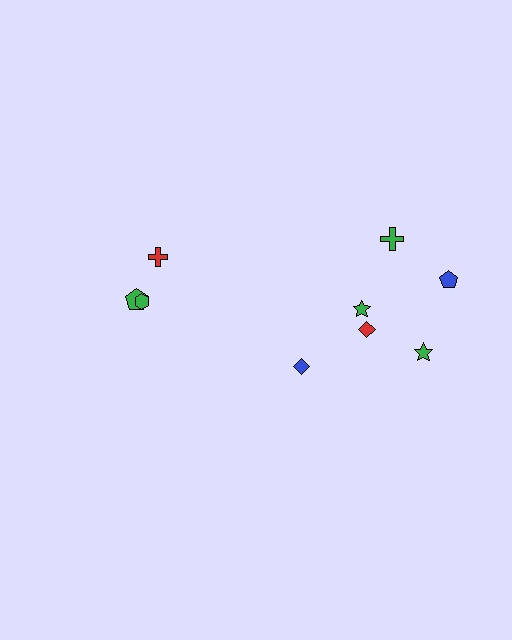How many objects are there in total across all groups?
There are 9 objects.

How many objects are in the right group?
There are 6 objects.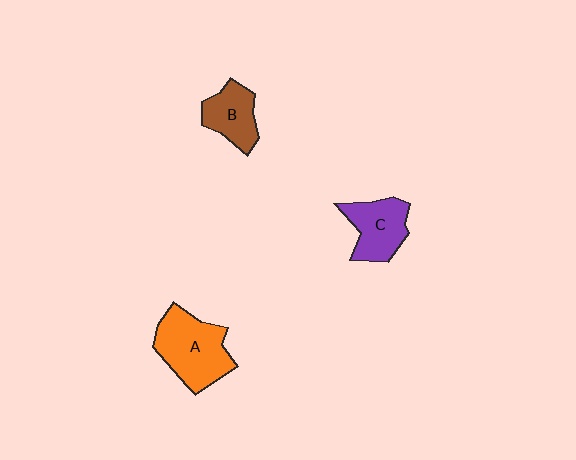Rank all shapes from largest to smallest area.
From largest to smallest: A (orange), C (purple), B (brown).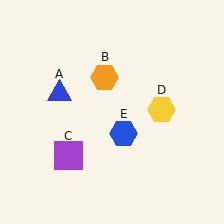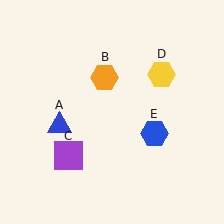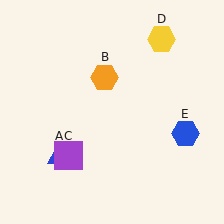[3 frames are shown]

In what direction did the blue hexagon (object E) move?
The blue hexagon (object E) moved right.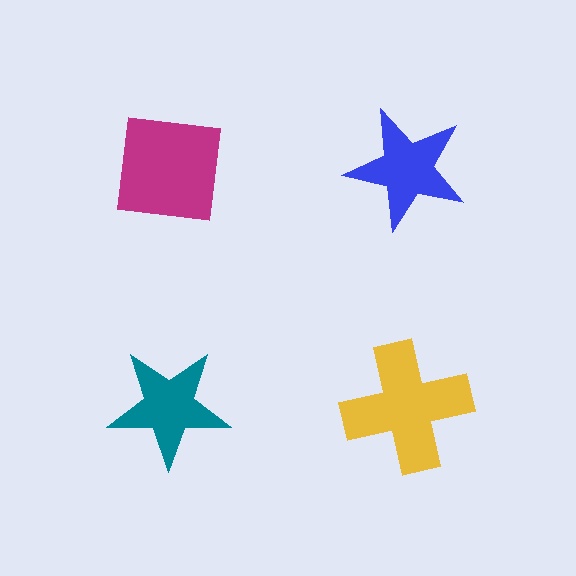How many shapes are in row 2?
2 shapes.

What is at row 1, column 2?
A blue star.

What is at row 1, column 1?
A magenta square.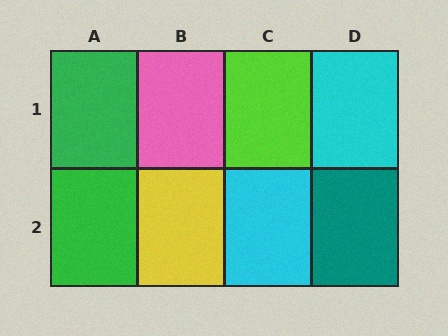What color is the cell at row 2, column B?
Yellow.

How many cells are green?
2 cells are green.